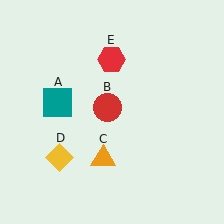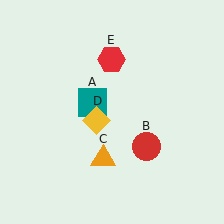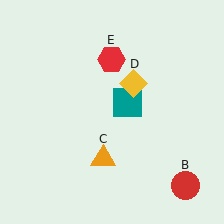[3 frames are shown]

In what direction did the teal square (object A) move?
The teal square (object A) moved right.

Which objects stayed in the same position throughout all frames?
Orange triangle (object C) and red hexagon (object E) remained stationary.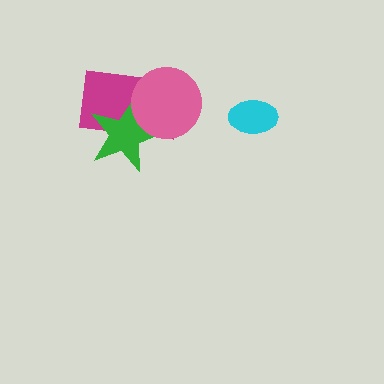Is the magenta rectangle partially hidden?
Yes, it is partially covered by another shape.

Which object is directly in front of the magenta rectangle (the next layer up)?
The green star is directly in front of the magenta rectangle.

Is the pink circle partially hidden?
No, no other shape covers it.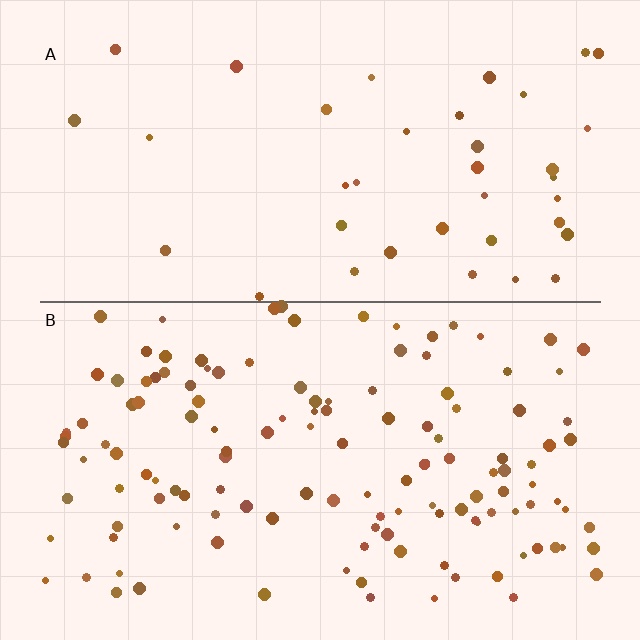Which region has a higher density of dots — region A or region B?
B (the bottom).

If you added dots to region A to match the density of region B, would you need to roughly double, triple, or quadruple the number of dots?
Approximately triple.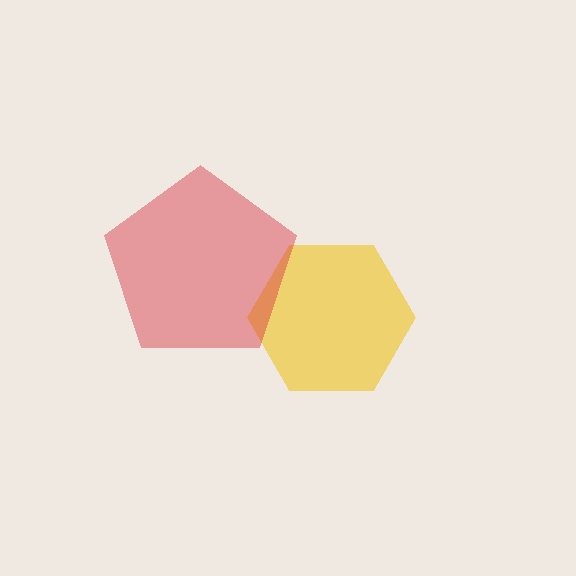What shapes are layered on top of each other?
The layered shapes are: a yellow hexagon, a red pentagon.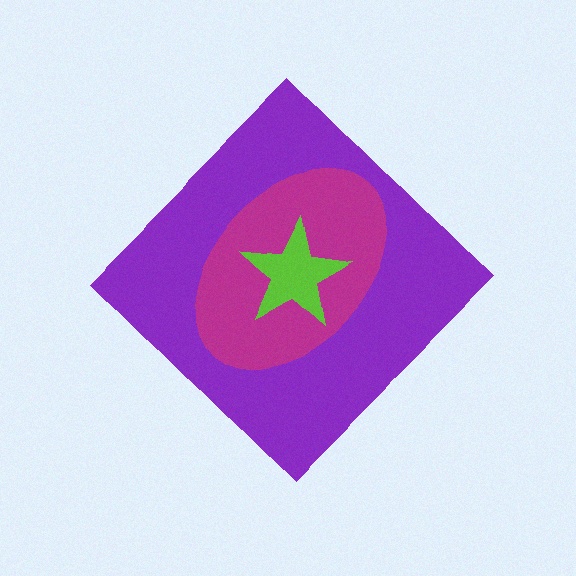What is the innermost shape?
The lime star.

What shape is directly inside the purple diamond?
The magenta ellipse.